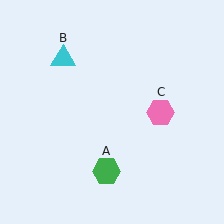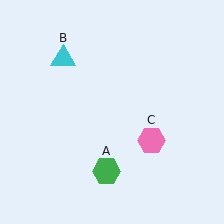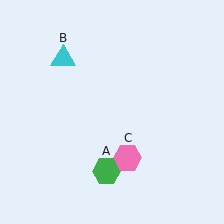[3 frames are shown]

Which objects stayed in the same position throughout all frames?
Green hexagon (object A) and cyan triangle (object B) remained stationary.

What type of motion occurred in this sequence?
The pink hexagon (object C) rotated clockwise around the center of the scene.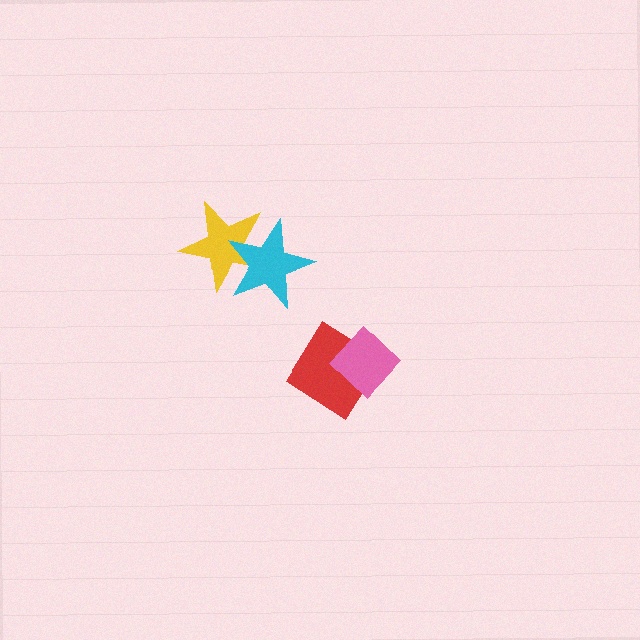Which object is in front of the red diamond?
The pink diamond is in front of the red diamond.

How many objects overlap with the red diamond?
1 object overlaps with the red diamond.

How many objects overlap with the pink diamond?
1 object overlaps with the pink diamond.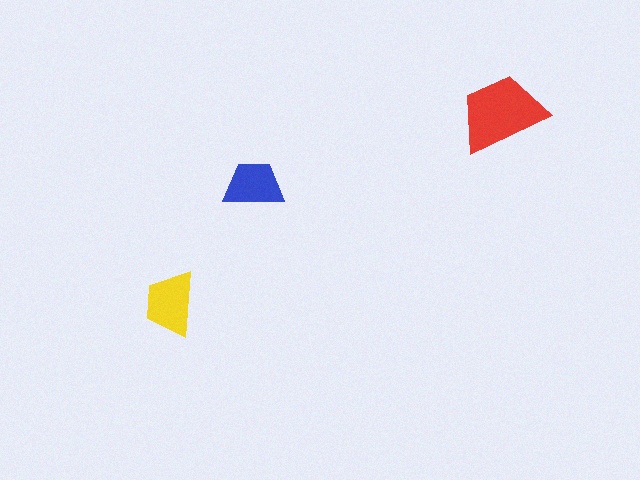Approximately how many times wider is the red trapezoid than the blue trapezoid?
About 1.5 times wider.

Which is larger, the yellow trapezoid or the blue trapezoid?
The yellow one.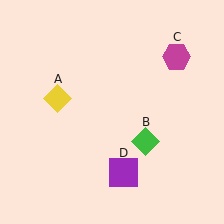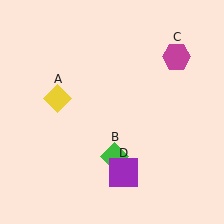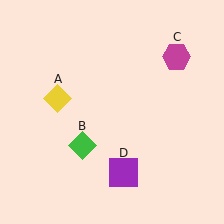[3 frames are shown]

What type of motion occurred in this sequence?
The green diamond (object B) rotated clockwise around the center of the scene.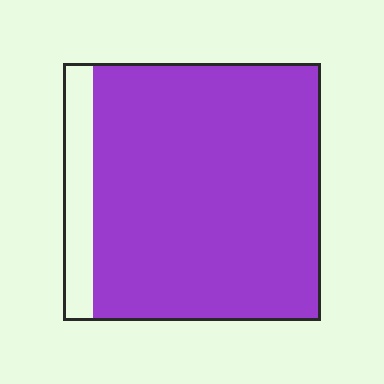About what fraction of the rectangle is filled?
About seven eighths (7/8).